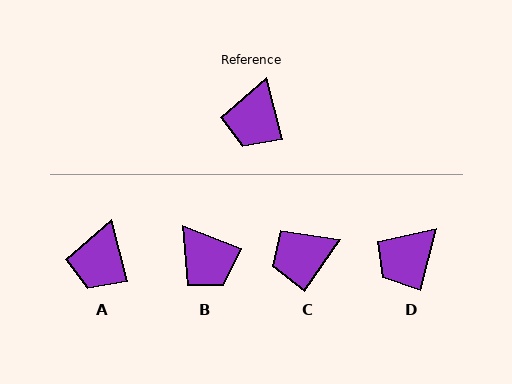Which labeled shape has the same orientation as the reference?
A.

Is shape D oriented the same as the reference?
No, it is off by about 29 degrees.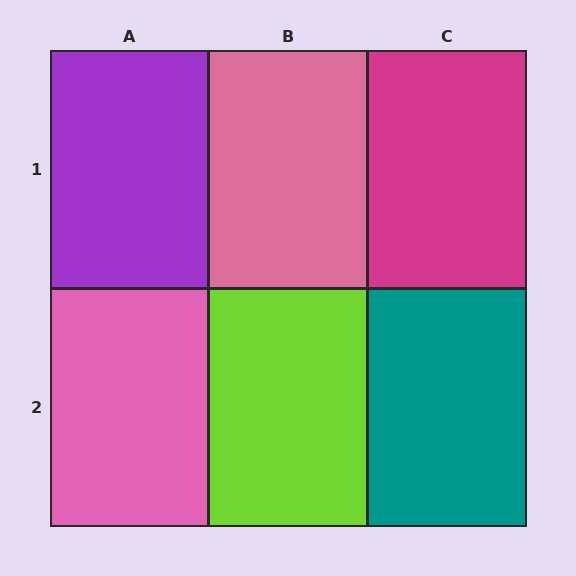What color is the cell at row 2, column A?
Pink.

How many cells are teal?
1 cell is teal.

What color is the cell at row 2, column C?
Teal.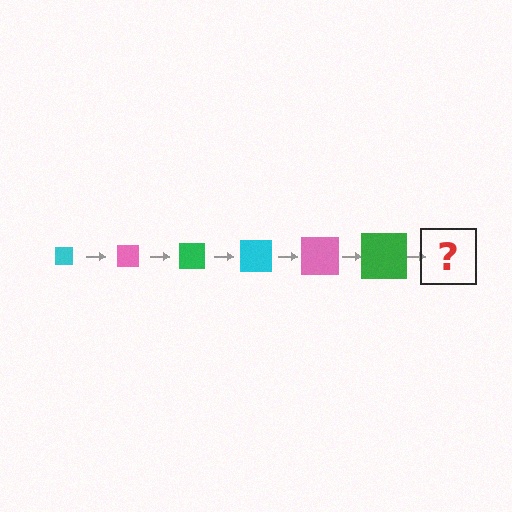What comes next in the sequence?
The next element should be a cyan square, larger than the previous one.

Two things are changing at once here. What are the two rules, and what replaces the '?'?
The two rules are that the square grows larger each step and the color cycles through cyan, pink, and green. The '?' should be a cyan square, larger than the previous one.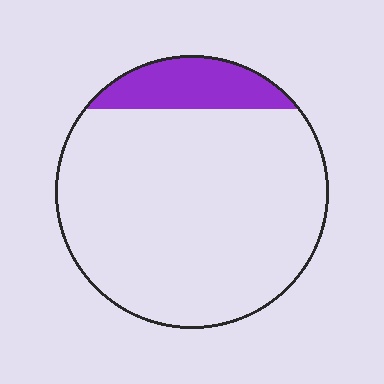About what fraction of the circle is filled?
About one eighth (1/8).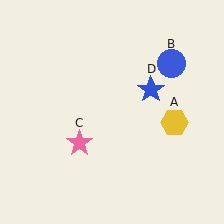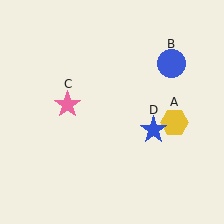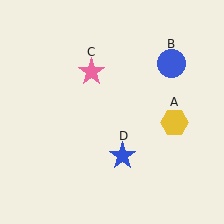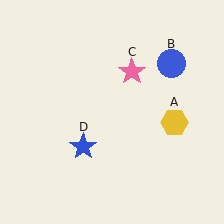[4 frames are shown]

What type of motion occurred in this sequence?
The pink star (object C), blue star (object D) rotated clockwise around the center of the scene.